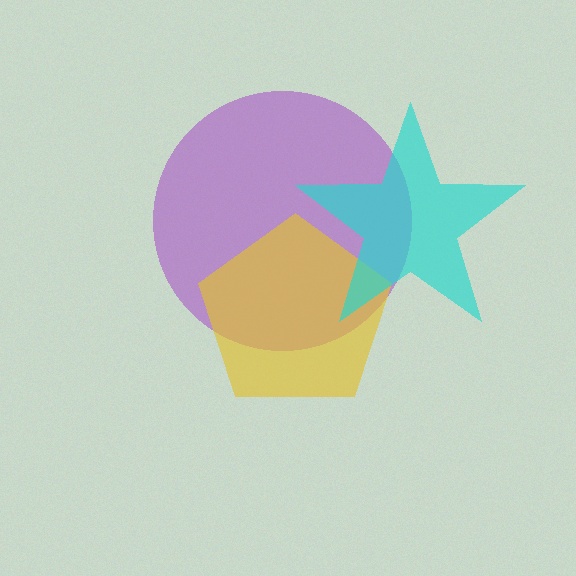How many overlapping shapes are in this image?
There are 3 overlapping shapes in the image.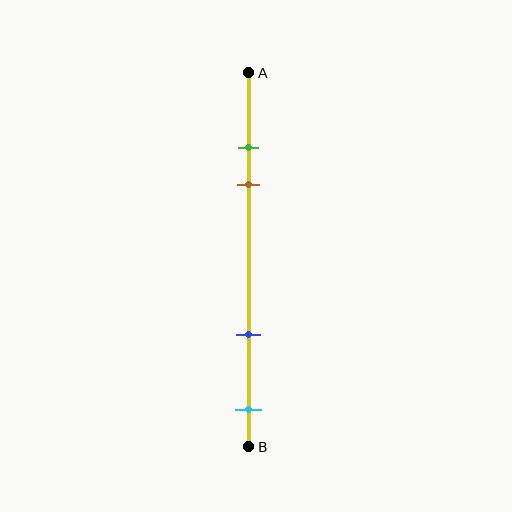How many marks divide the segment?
There are 4 marks dividing the segment.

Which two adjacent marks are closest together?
The green and brown marks are the closest adjacent pair.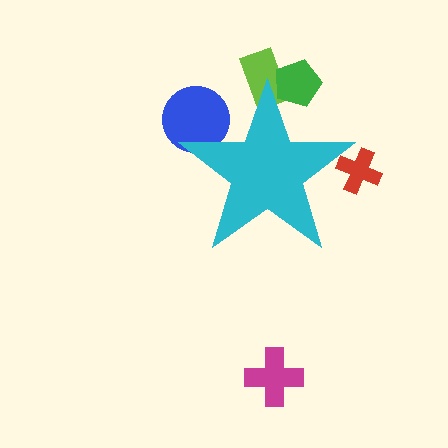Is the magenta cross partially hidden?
No, the magenta cross is fully visible.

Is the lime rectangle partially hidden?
Yes, the lime rectangle is partially hidden behind the cyan star.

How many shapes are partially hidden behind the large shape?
4 shapes are partially hidden.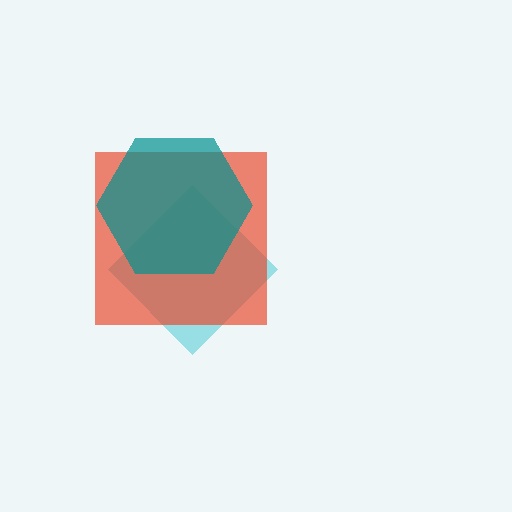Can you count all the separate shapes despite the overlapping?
Yes, there are 3 separate shapes.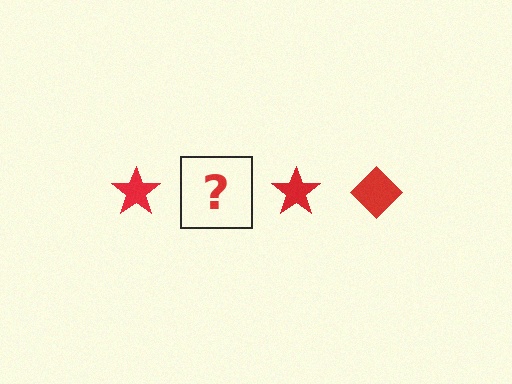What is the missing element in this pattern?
The missing element is a red diamond.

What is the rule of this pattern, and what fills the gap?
The rule is that the pattern cycles through star, diamond shapes in red. The gap should be filled with a red diamond.